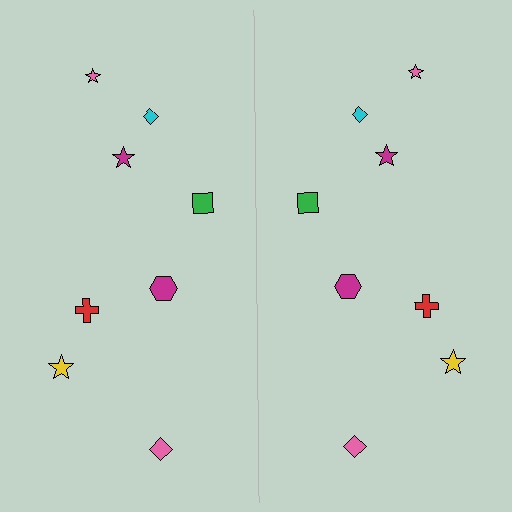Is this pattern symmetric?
Yes, this pattern has bilateral (reflection) symmetry.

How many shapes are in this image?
There are 16 shapes in this image.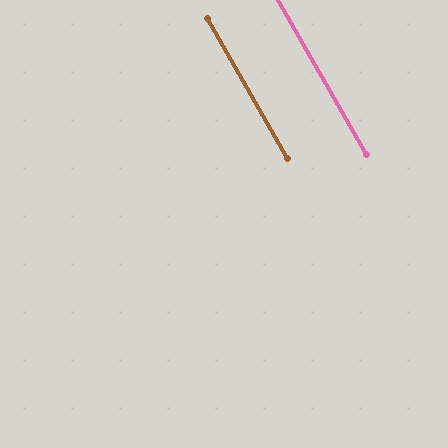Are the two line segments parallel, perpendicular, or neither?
Parallel — their directions differ by only 0.0°.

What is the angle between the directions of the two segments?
Approximately 0 degrees.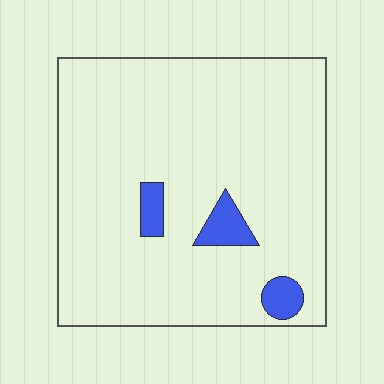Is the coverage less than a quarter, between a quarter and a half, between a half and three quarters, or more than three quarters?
Less than a quarter.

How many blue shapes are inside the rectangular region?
3.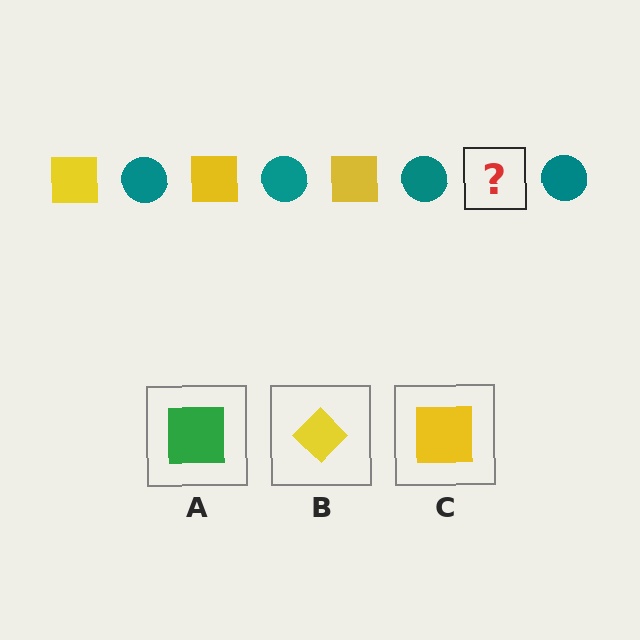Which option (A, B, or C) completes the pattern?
C.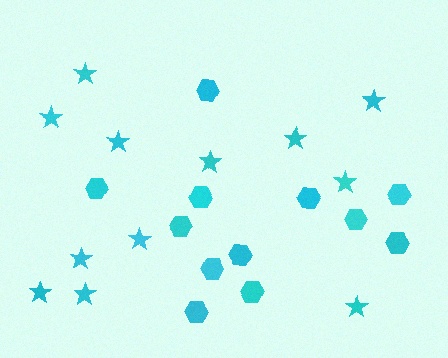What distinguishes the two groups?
There are 2 groups: one group of hexagons (12) and one group of stars (12).